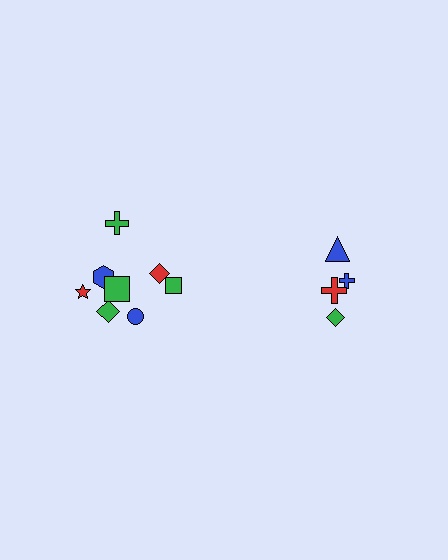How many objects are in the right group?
There are 4 objects.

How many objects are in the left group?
There are 8 objects.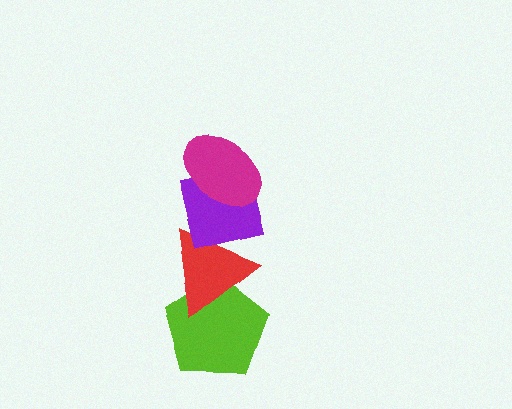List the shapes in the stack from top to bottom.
From top to bottom: the magenta ellipse, the purple square, the red triangle, the lime pentagon.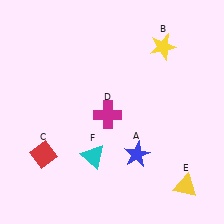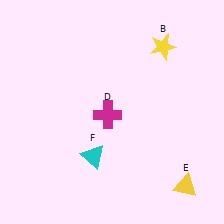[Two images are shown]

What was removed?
The red diamond (C), the blue star (A) were removed in Image 2.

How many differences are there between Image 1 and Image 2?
There are 2 differences between the two images.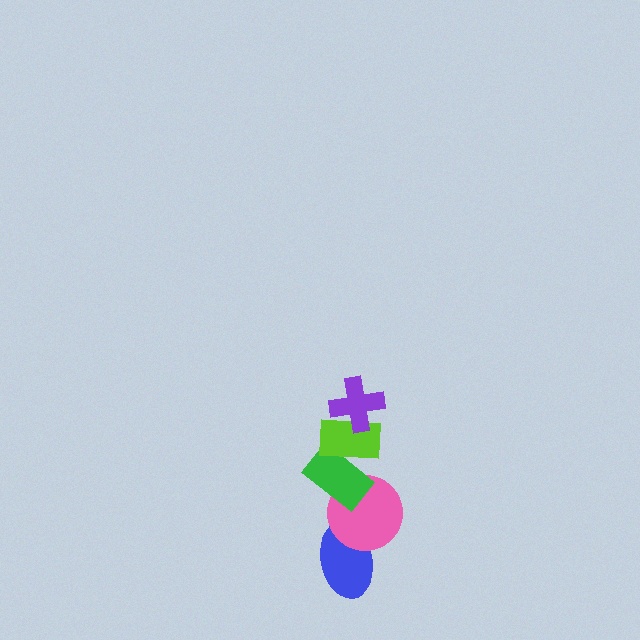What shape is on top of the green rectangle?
The lime rectangle is on top of the green rectangle.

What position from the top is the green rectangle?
The green rectangle is 3rd from the top.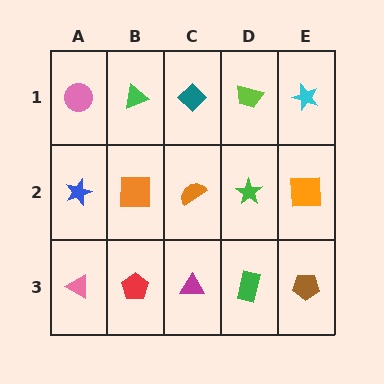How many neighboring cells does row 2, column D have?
4.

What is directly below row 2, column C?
A magenta triangle.